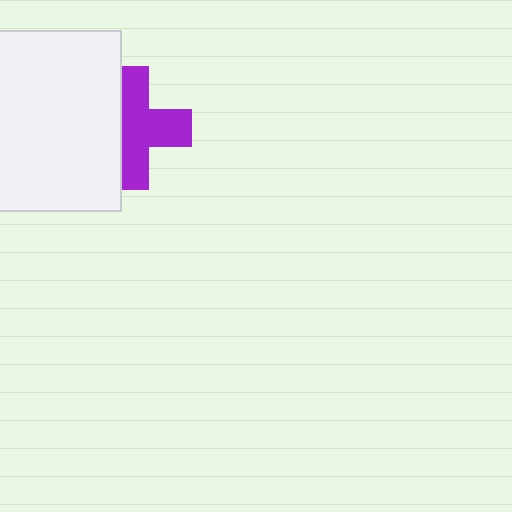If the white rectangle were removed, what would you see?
You would see the complete purple cross.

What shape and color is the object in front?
The object in front is a white rectangle.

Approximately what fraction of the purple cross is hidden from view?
Roughly 36% of the purple cross is hidden behind the white rectangle.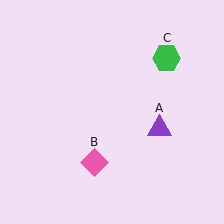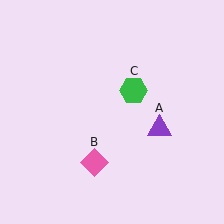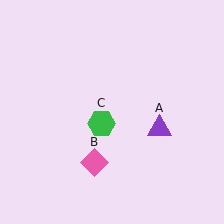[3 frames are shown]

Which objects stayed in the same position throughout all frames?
Purple triangle (object A) and pink diamond (object B) remained stationary.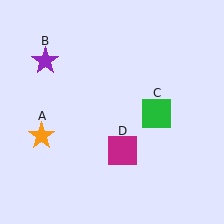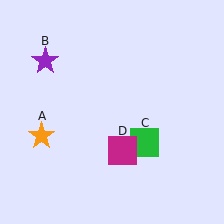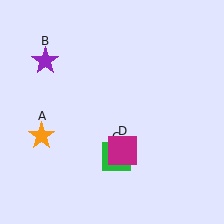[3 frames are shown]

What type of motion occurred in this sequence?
The green square (object C) rotated clockwise around the center of the scene.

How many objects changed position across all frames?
1 object changed position: green square (object C).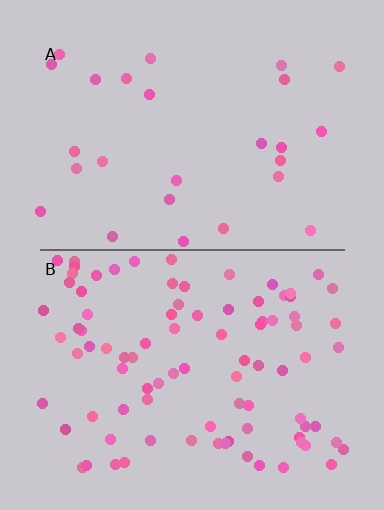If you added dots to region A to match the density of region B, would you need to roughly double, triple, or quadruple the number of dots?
Approximately triple.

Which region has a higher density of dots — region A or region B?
B (the bottom).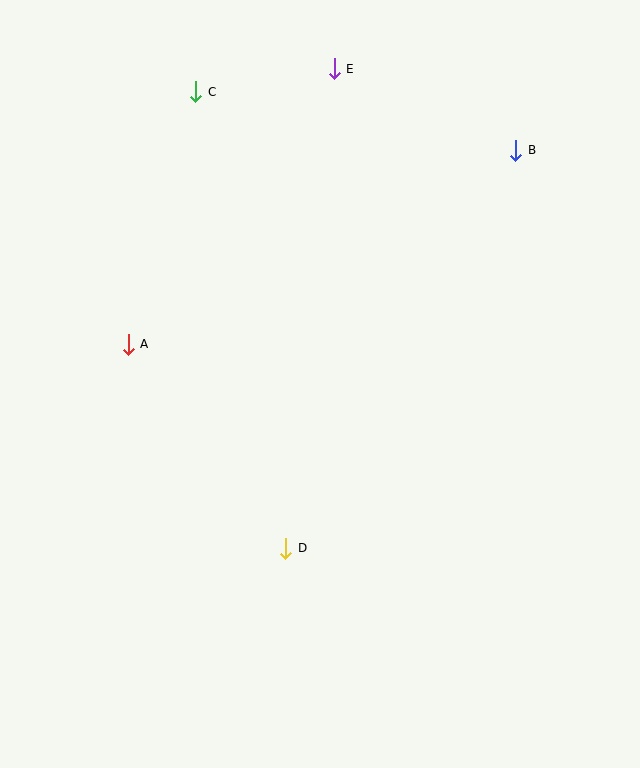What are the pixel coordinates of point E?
Point E is at (334, 69).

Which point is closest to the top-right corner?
Point B is closest to the top-right corner.